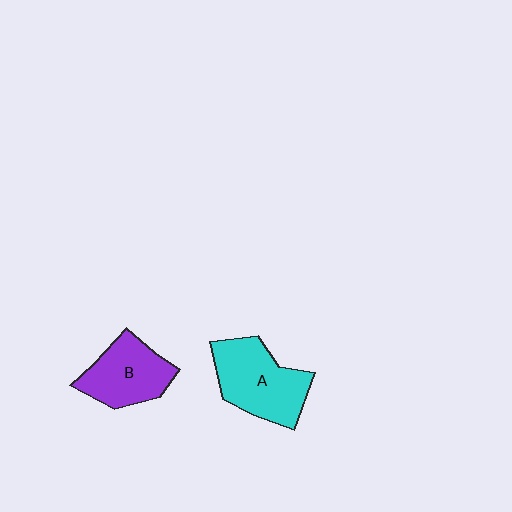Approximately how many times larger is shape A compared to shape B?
Approximately 1.2 times.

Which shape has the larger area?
Shape A (cyan).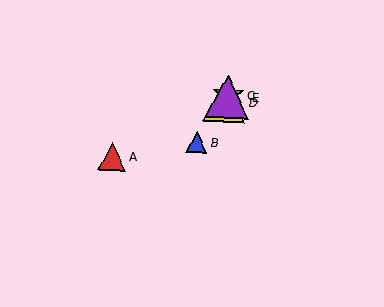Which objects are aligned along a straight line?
Objects B, C, D, E are aligned along a straight line.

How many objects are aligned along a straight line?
4 objects (B, C, D, E) are aligned along a straight line.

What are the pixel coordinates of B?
Object B is at (197, 142).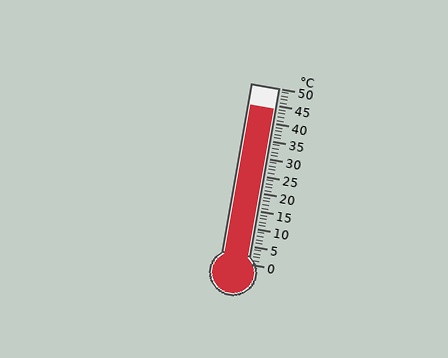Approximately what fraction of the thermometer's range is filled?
The thermometer is filled to approximately 90% of its range.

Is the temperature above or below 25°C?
The temperature is above 25°C.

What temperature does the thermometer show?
The thermometer shows approximately 44°C.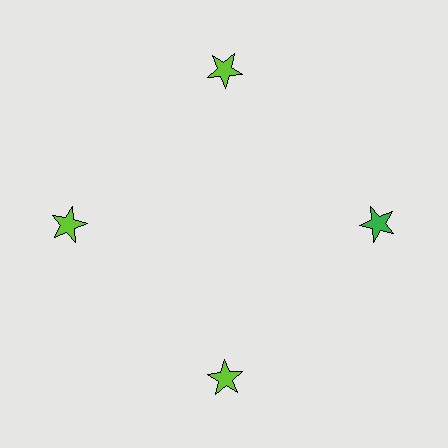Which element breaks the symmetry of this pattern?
The green star at roughly the 3 o'clock position breaks the symmetry. All other shapes are lime stars.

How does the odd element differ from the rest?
It has a different color: green instead of lime.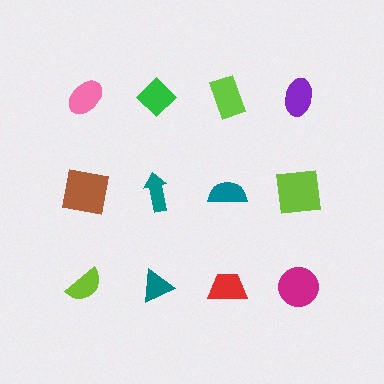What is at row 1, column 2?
A green diamond.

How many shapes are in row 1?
4 shapes.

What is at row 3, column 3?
A red trapezoid.